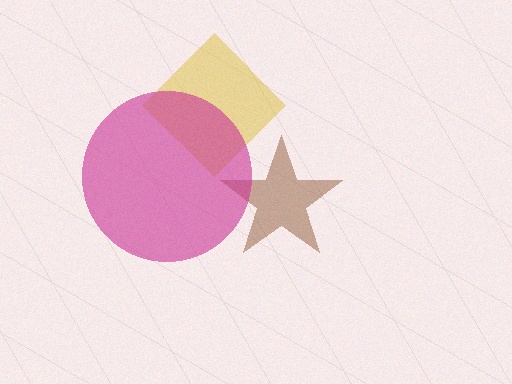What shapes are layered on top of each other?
The layered shapes are: a yellow diamond, a brown star, a magenta circle.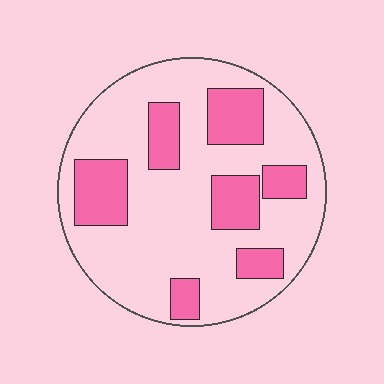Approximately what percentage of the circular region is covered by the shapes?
Approximately 30%.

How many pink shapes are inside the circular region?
7.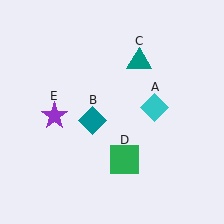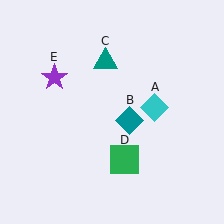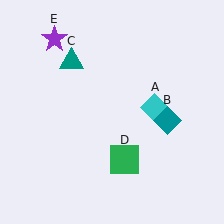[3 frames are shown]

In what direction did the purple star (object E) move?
The purple star (object E) moved up.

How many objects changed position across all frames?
3 objects changed position: teal diamond (object B), teal triangle (object C), purple star (object E).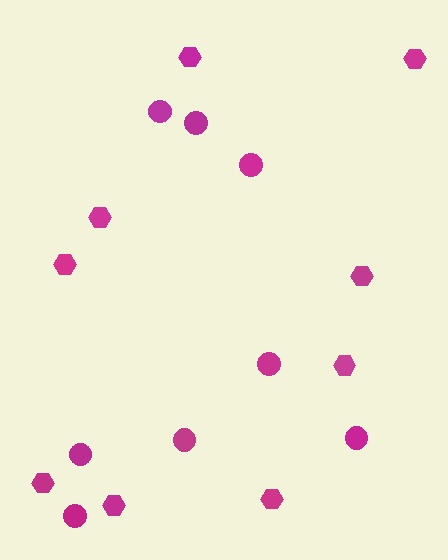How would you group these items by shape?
There are 2 groups: one group of hexagons (9) and one group of circles (8).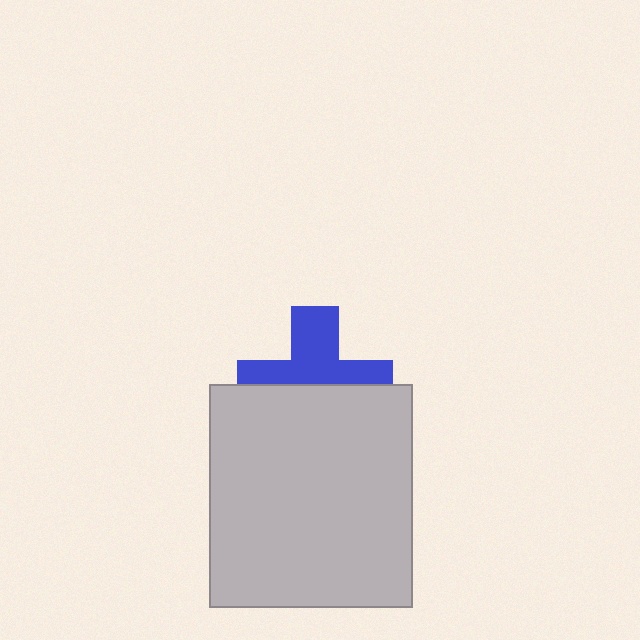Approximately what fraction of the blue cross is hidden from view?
Roughly 50% of the blue cross is hidden behind the light gray rectangle.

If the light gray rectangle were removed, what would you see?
You would see the complete blue cross.